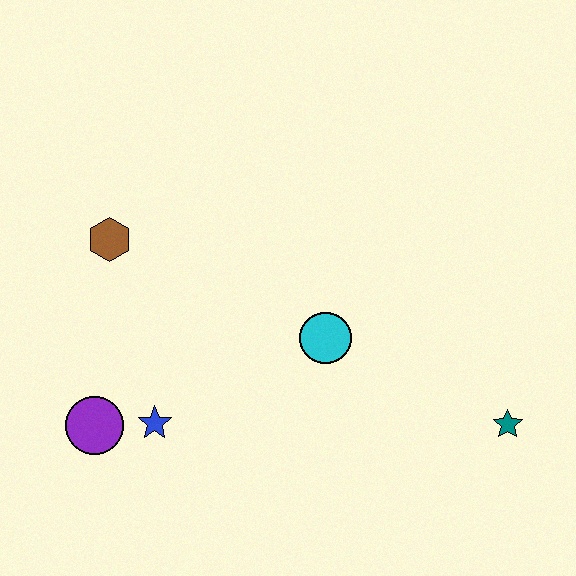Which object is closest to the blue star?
The purple circle is closest to the blue star.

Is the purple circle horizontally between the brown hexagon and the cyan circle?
No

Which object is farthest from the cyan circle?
The purple circle is farthest from the cyan circle.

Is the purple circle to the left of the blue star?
Yes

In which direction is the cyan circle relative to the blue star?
The cyan circle is to the right of the blue star.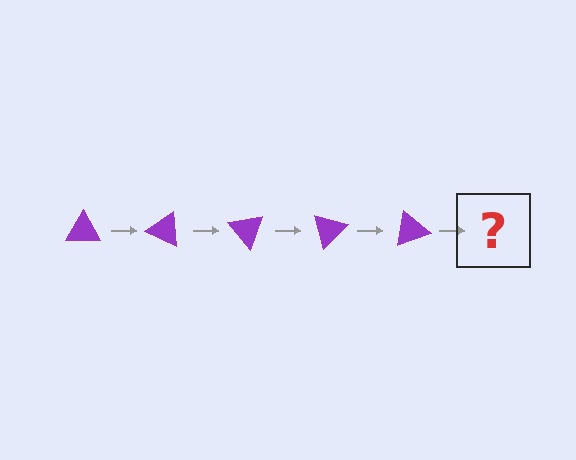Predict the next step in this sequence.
The next step is a purple triangle rotated 125 degrees.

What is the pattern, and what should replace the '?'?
The pattern is that the triangle rotates 25 degrees each step. The '?' should be a purple triangle rotated 125 degrees.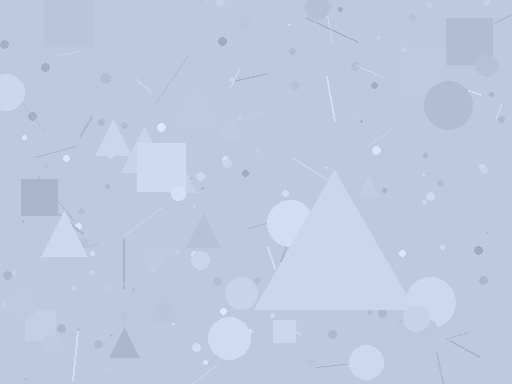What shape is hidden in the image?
A triangle is hidden in the image.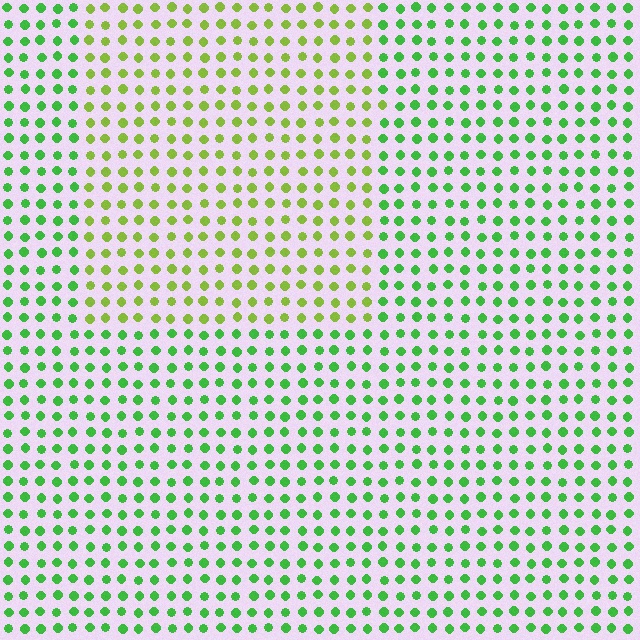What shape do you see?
I see a rectangle.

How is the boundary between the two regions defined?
The boundary is defined purely by a slight shift in hue (about 36 degrees). Spacing, size, and orientation are identical on both sides.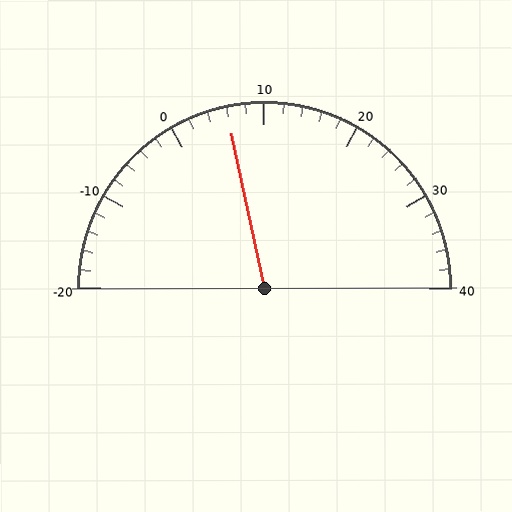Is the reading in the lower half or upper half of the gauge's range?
The reading is in the lower half of the range (-20 to 40).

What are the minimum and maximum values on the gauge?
The gauge ranges from -20 to 40.